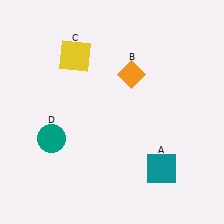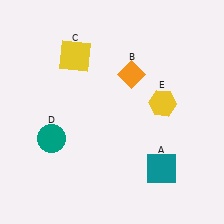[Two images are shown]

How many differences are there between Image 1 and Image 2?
There is 1 difference between the two images.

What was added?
A yellow hexagon (E) was added in Image 2.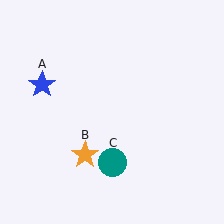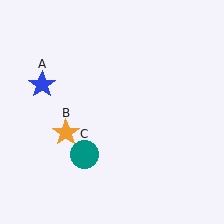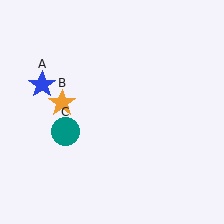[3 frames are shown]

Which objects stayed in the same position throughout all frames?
Blue star (object A) remained stationary.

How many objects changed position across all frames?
2 objects changed position: orange star (object B), teal circle (object C).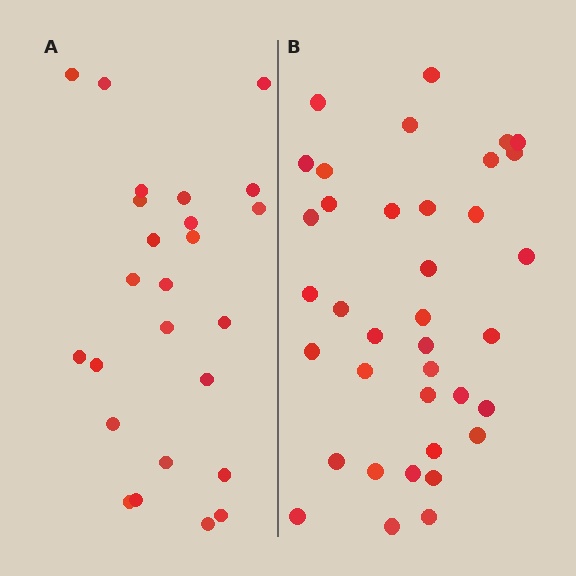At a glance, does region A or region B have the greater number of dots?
Region B (the right region) has more dots.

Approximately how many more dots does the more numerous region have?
Region B has roughly 12 or so more dots than region A.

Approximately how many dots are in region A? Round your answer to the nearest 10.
About 20 dots. (The exact count is 25, which rounds to 20.)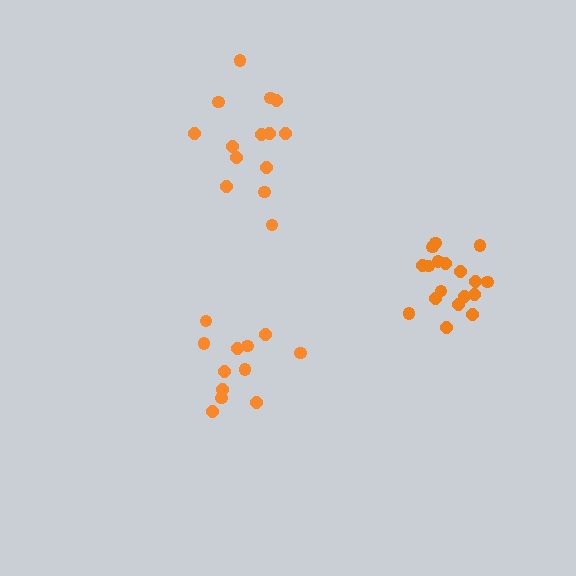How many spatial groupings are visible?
There are 3 spatial groupings.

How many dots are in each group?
Group 1: 14 dots, Group 2: 18 dots, Group 3: 12 dots (44 total).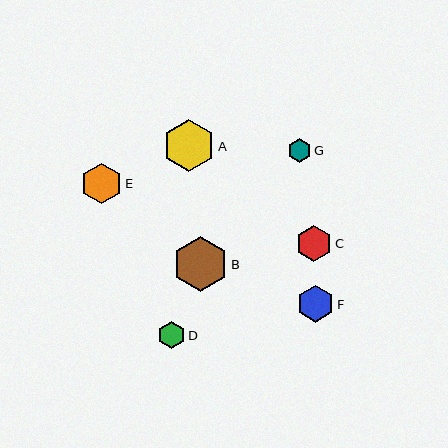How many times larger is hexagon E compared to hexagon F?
Hexagon E is approximately 1.1 times the size of hexagon F.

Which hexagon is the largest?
Hexagon B is the largest with a size of approximately 55 pixels.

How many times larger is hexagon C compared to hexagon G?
Hexagon C is approximately 1.5 times the size of hexagon G.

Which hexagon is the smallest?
Hexagon G is the smallest with a size of approximately 24 pixels.